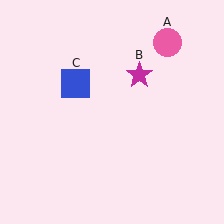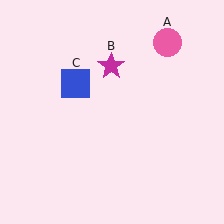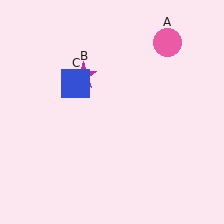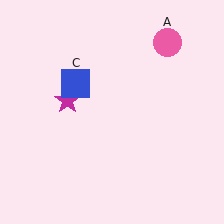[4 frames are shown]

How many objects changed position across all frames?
1 object changed position: magenta star (object B).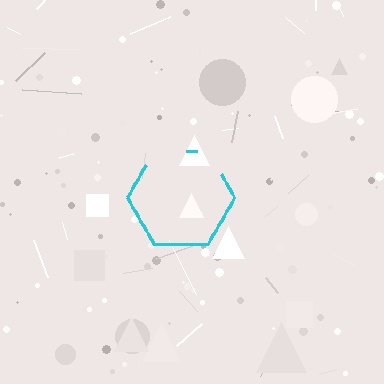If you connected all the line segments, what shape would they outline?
They would outline a hexagon.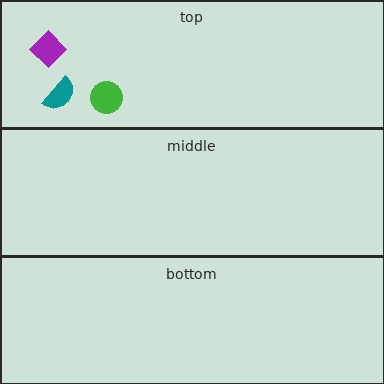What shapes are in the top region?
The purple diamond, the green circle, the teal semicircle.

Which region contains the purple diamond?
The top region.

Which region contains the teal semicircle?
The top region.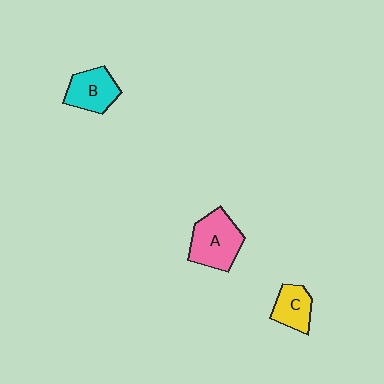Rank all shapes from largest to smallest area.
From largest to smallest: A (pink), B (cyan), C (yellow).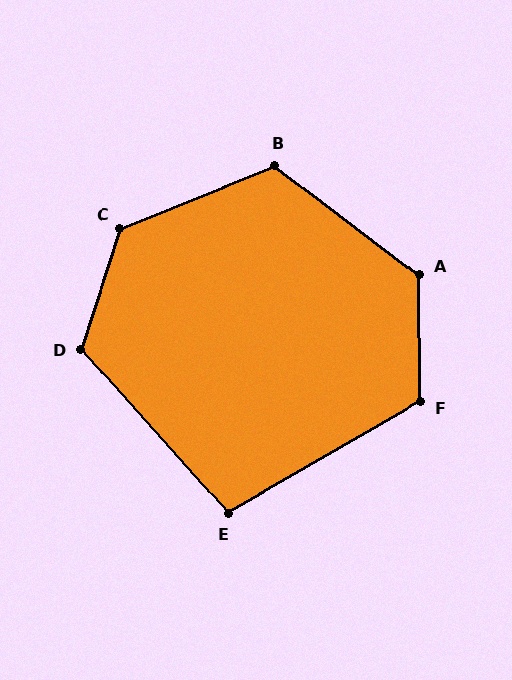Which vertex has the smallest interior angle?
E, at approximately 102 degrees.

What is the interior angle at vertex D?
Approximately 120 degrees (obtuse).